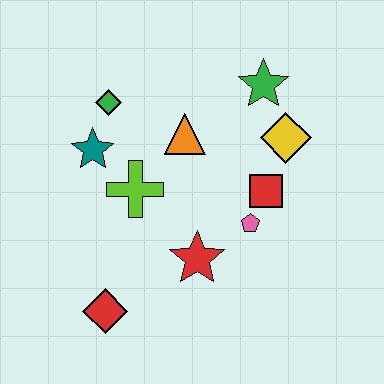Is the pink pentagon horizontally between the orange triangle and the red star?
No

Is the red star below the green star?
Yes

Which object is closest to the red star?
The pink pentagon is closest to the red star.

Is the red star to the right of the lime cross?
Yes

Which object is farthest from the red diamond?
The green star is farthest from the red diamond.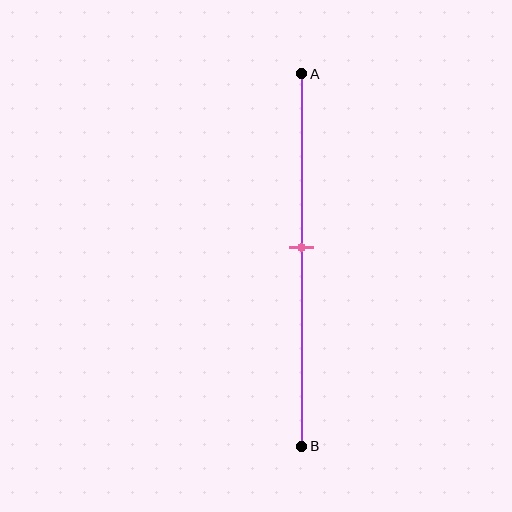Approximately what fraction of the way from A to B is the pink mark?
The pink mark is approximately 45% of the way from A to B.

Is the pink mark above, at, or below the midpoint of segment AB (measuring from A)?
The pink mark is above the midpoint of segment AB.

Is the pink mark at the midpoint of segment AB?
No, the mark is at about 45% from A, not at the 50% midpoint.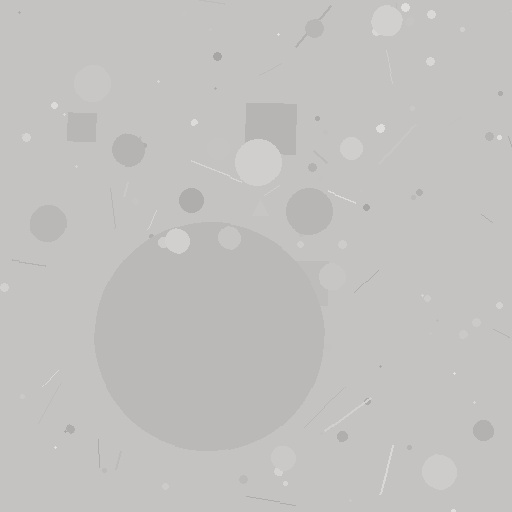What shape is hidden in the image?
A circle is hidden in the image.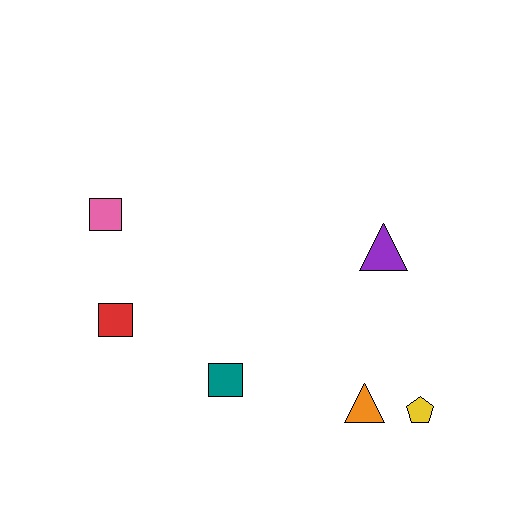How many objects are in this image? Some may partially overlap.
There are 6 objects.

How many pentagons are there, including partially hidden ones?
There is 1 pentagon.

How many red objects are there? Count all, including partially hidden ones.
There is 1 red object.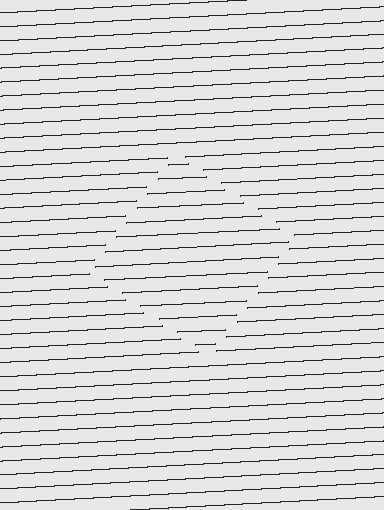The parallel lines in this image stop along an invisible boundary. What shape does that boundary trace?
An illusory square. The interior of the shape contains the same grating, shifted by half a period — the contour is defined by the phase discontinuity where line-ends from the inner and outer gratings abut.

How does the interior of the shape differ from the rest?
The interior of the shape contains the same grating, shifted by half a period — the contour is defined by the phase discontinuity where line-ends from the inner and outer gratings abut.